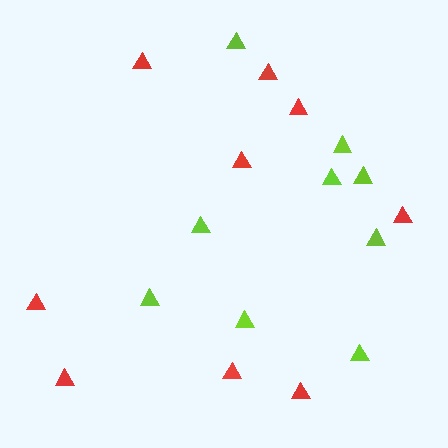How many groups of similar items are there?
There are 2 groups: one group of lime triangles (9) and one group of red triangles (9).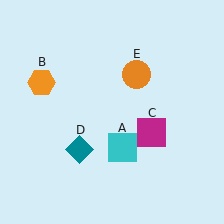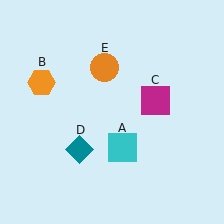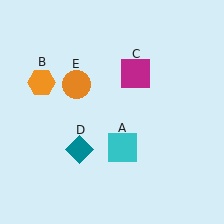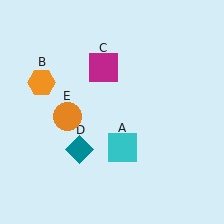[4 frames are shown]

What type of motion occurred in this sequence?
The magenta square (object C), orange circle (object E) rotated counterclockwise around the center of the scene.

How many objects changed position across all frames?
2 objects changed position: magenta square (object C), orange circle (object E).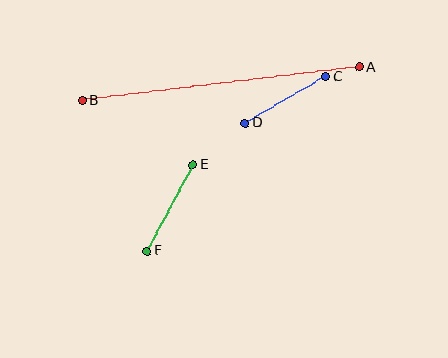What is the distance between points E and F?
The distance is approximately 98 pixels.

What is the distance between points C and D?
The distance is approximately 93 pixels.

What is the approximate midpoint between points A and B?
The midpoint is at approximately (220, 84) pixels.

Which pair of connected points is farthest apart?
Points A and B are farthest apart.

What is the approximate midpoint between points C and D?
The midpoint is at approximately (285, 100) pixels.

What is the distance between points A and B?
The distance is approximately 279 pixels.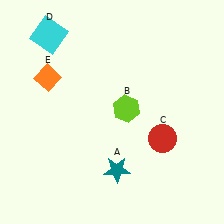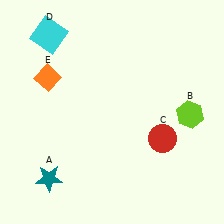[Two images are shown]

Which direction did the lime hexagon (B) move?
The lime hexagon (B) moved right.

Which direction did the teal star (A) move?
The teal star (A) moved left.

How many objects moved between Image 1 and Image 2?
2 objects moved between the two images.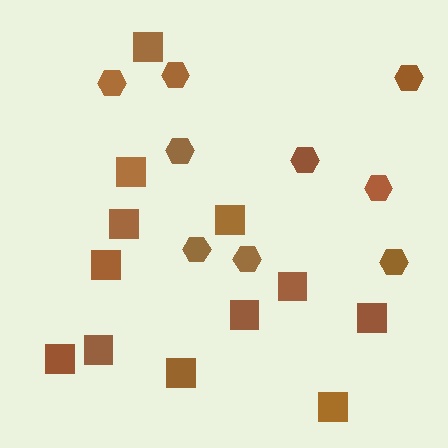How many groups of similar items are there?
There are 2 groups: one group of squares (12) and one group of hexagons (9).